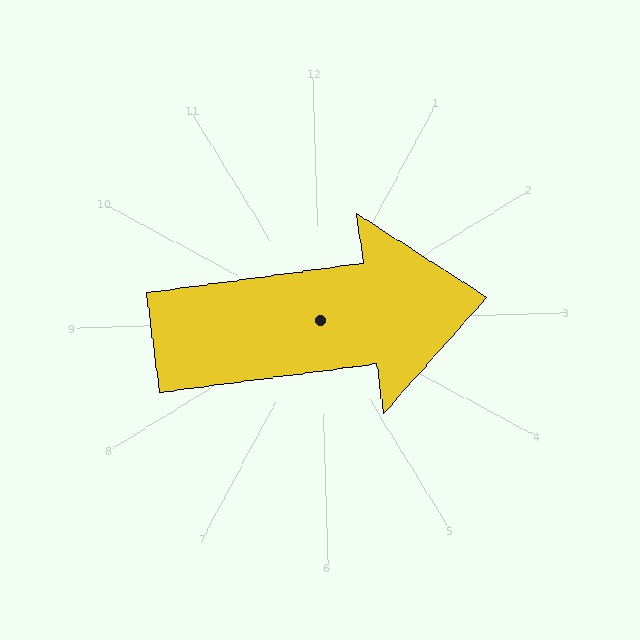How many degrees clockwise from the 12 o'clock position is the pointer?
Approximately 84 degrees.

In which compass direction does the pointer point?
East.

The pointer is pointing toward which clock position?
Roughly 3 o'clock.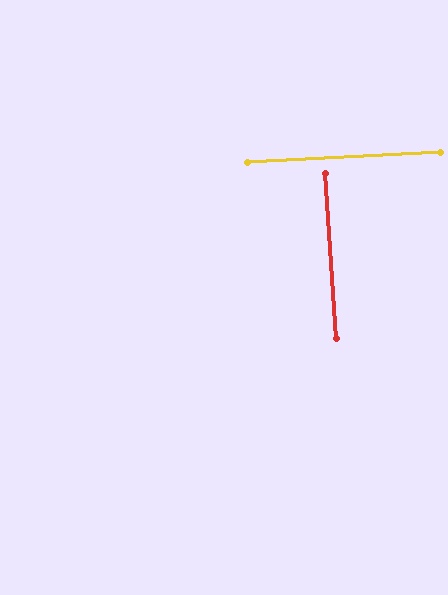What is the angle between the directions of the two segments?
Approximately 89 degrees.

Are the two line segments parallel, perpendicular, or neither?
Perpendicular — they meet at approximately 89°.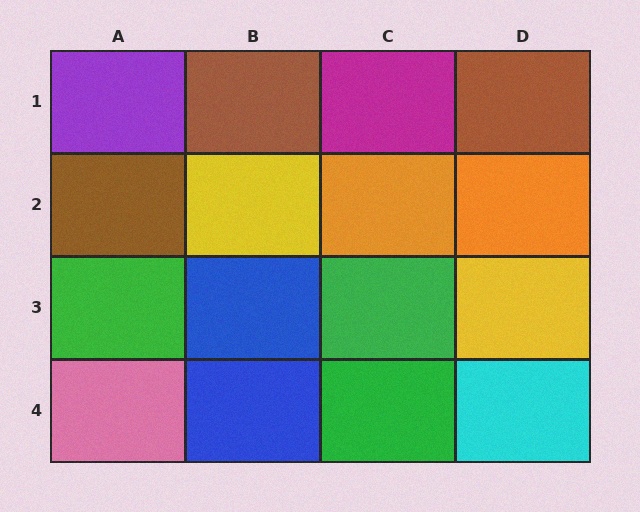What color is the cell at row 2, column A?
Brown.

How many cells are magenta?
1 cell is magenta.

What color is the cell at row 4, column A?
Pink.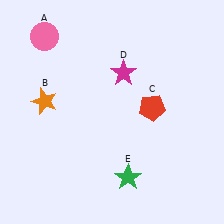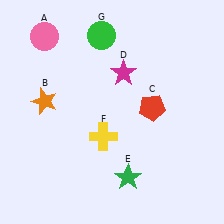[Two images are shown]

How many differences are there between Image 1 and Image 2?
There are 2 differences between the two images.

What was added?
A yellow cross (F), a green circle (G) were added in Image 2.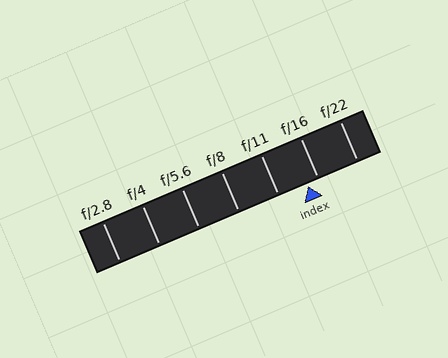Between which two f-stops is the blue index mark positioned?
The index mark is between f/11 and f/16.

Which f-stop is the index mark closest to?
The index mark is closest to f/16.